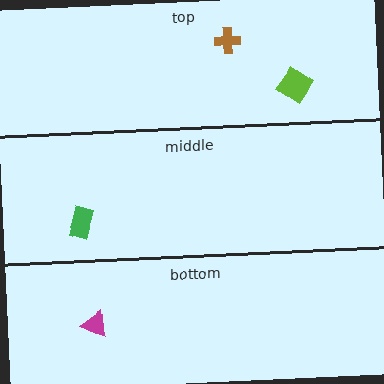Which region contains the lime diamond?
The top region.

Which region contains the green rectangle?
The middle region.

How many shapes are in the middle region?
1.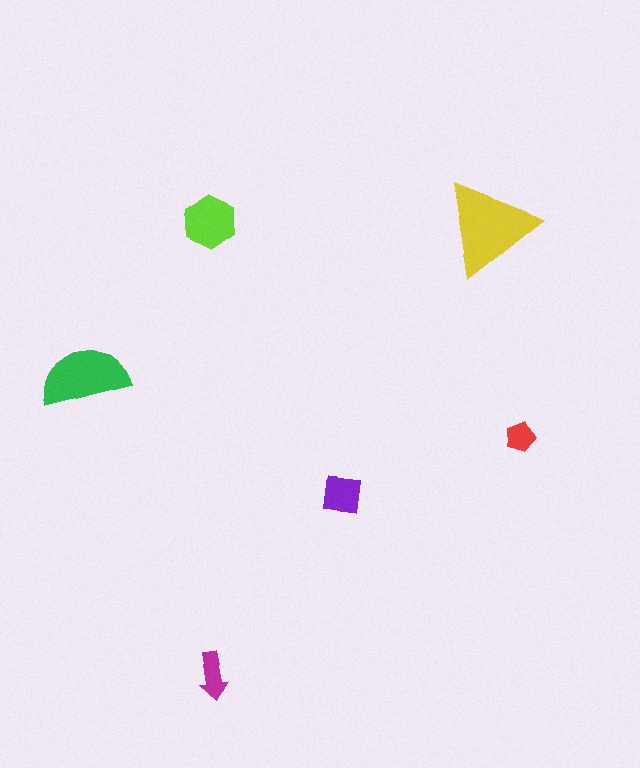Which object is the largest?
The yellow triangle.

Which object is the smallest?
The red pentagon.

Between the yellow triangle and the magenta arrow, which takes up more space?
The yellow triangle.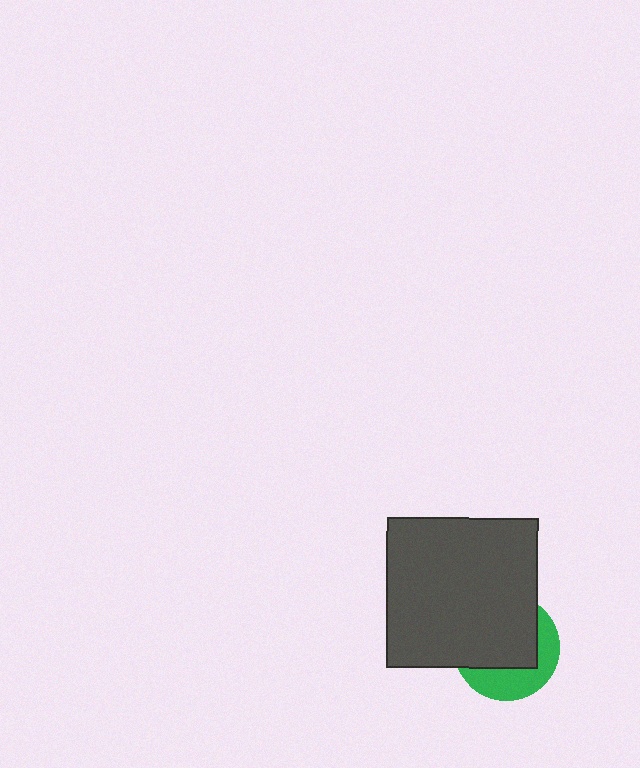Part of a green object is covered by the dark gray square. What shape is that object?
It is a circle.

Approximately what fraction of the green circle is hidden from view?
Roughly 63% of the green circle is hidden behind the dark gray square.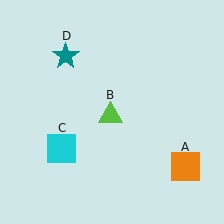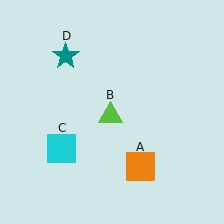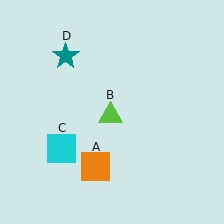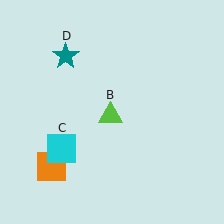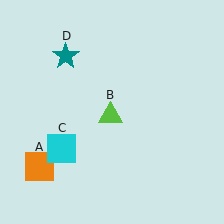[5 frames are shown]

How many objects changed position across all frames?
1 object changed position: orange square (object A).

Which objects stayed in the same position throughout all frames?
Lime triangle (object B) and cyan square (object C) and teal star (object D) remained stationary.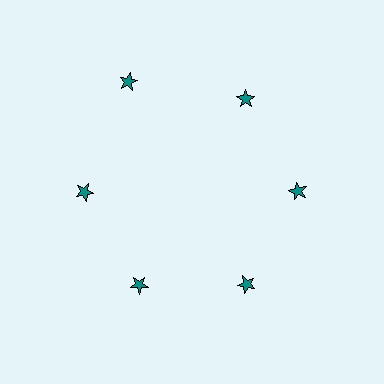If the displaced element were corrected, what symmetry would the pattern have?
It would have 6-fold rotational symmetry — the pattern would map onto itself every 60 degrees.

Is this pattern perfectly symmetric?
No. The 6 teal stars are arranged in a ring, but one element near the 11 o'clock position is pushed outward from the center, breaking the 6-fold rotational symmetry.